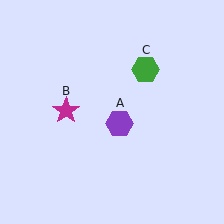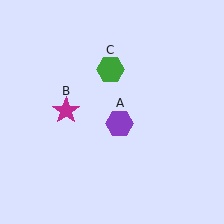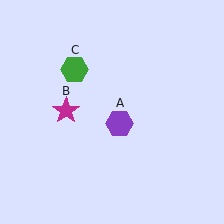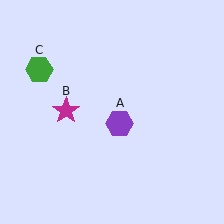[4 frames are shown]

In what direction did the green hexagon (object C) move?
The green hexagon (object C) moved left.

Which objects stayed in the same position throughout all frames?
Purple hexagon (object A) and magenta star (object B) remained stationary.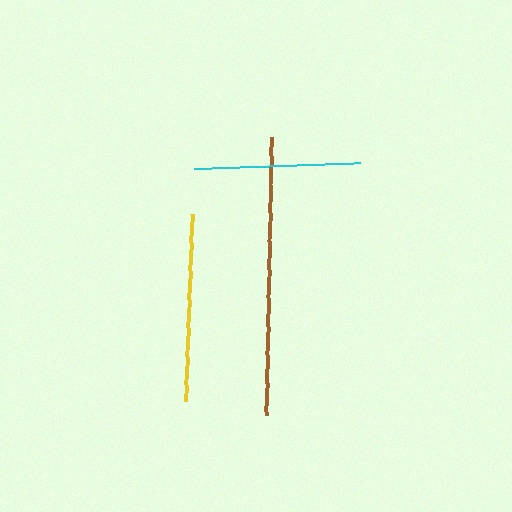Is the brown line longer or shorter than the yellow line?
The brown line is longer than the yellow line.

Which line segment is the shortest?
The cyan line is the shortest at approximately 166 pixels.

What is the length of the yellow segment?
The yellow segment is approximately 187 pixels long.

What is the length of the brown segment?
The brown segment is approximately 278 pixels long.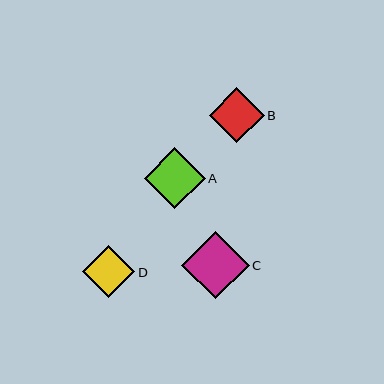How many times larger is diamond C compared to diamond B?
Diamond C is approximately 1.2 times the size of diamond B.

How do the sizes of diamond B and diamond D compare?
Diamond B and diamond D are approximately the same size.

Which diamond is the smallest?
Diamond D is the smallest with a size of approximately 52 pixels.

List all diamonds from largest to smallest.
From largest to smallest: C, A, B, D.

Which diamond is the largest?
Diamond C is the largest with a size of approximately 68 pixels.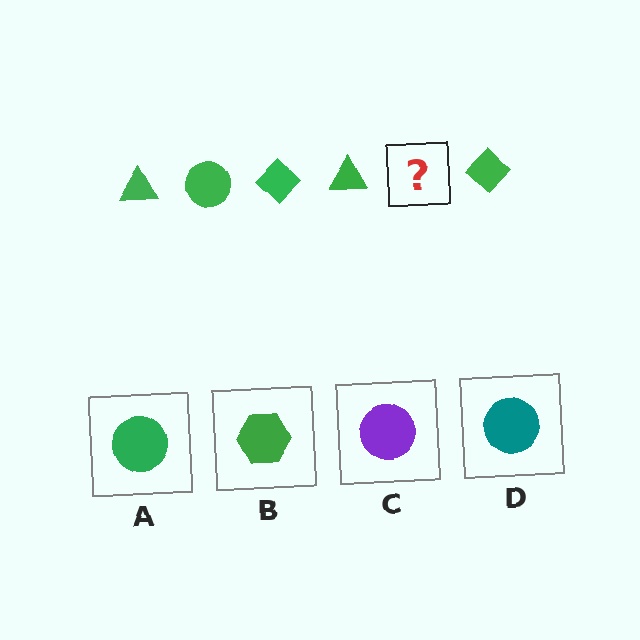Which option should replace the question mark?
Option A.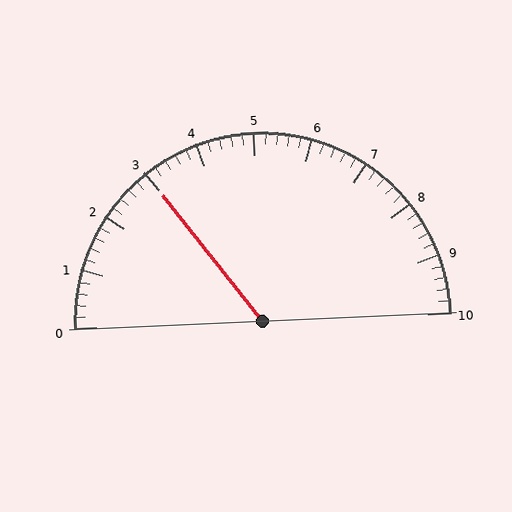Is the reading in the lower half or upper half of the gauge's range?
The reading is in the lower half of the range (0 to 10).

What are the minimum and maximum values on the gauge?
The gauge ranges from 0 to 10.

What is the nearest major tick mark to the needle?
The nearest major tick mark is 3.